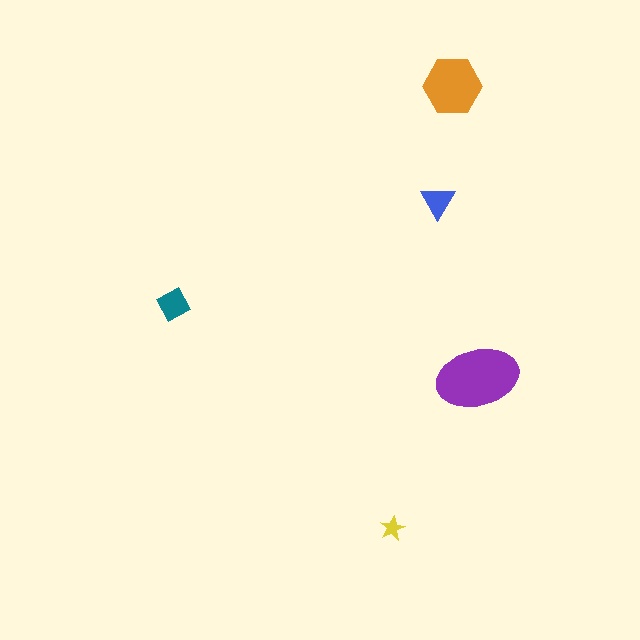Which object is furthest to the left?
The teal diamond is leftmost.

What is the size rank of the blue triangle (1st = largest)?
4th.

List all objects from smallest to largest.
The yellow star, the blue triangle, the teal diamond, the orange hexagon, the purple ellipse.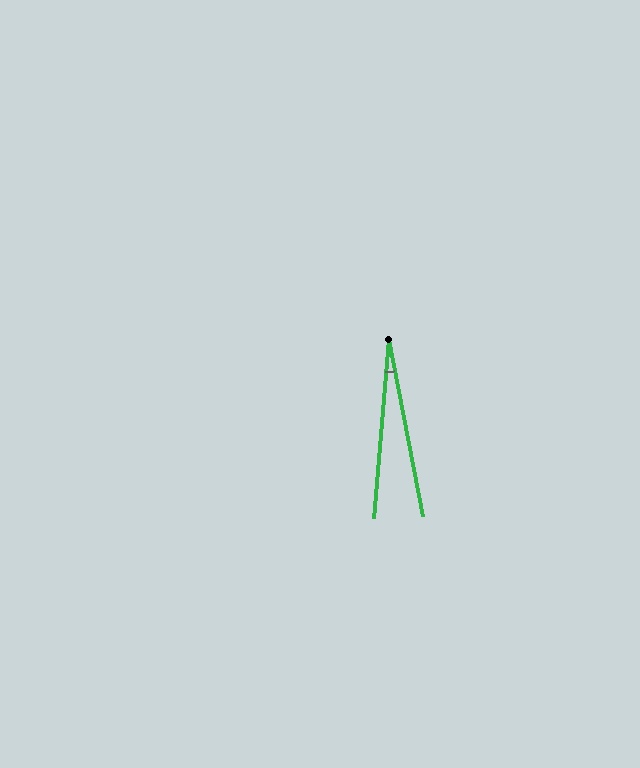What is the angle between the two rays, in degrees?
Approximately 15 degrees.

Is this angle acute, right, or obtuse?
It is acute.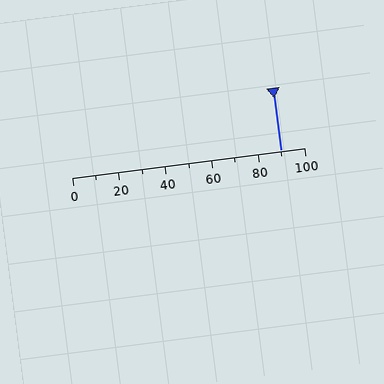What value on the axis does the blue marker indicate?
The marker indicates approximately 90.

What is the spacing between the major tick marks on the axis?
The major ticks are spaced 20 apart.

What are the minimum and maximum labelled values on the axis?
The axis runs from 0 to 100.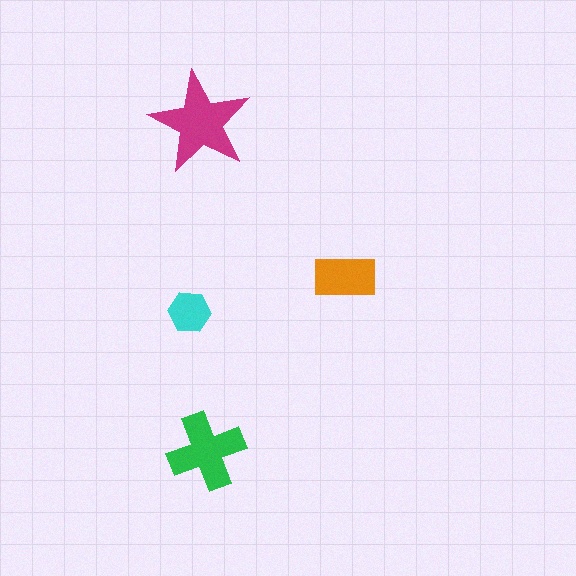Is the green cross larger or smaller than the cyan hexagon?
Larger.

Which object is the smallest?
The cyan hexagon.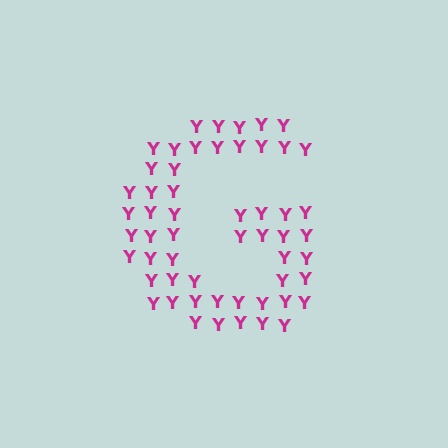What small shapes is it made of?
It is made of small letter Y's.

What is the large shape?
The large shape is the letter G.